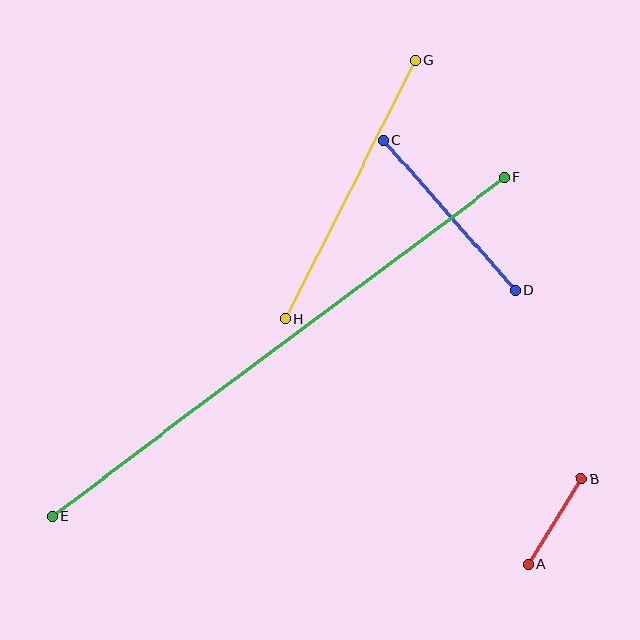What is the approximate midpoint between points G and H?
The midpoint is at approximately (350, 189) pixels.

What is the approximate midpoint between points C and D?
The midpoint is at approximately (449, 215) pixels.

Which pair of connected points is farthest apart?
Points E and F are farthest apart.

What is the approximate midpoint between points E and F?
The midpoint is at approximately (278, 347) pixels.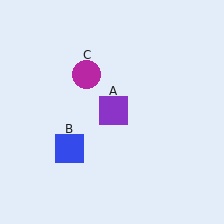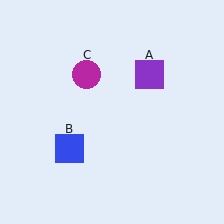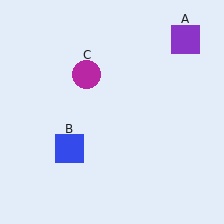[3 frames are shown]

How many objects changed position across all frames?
1 object changed position: purple square (object A).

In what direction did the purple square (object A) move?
The purple square (object A) moved up and to the right.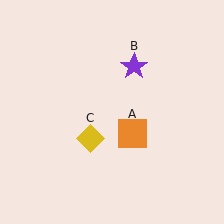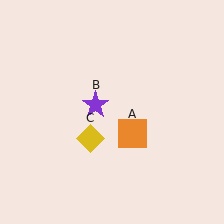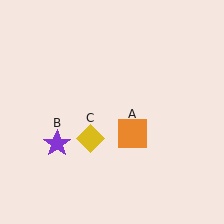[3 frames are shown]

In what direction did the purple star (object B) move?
The purple star (object B) moved down and to the left.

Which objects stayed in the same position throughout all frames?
Orange square (object A) and yellow diamond (object C) remained stationary.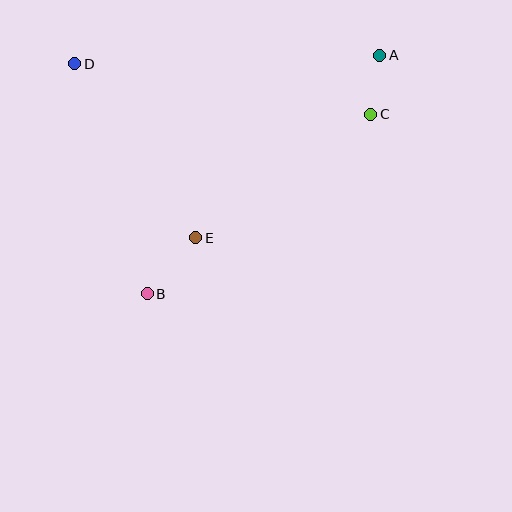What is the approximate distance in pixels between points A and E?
The distance between A and E is approximately 259 pixels.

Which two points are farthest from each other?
Points A and B are farthest from each other.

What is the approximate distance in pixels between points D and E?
The distance between D and E is approximately 212 pixels.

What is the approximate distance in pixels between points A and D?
The distance between A and D is approximately 305 pixels.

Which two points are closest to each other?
Points A and C are closest to each other.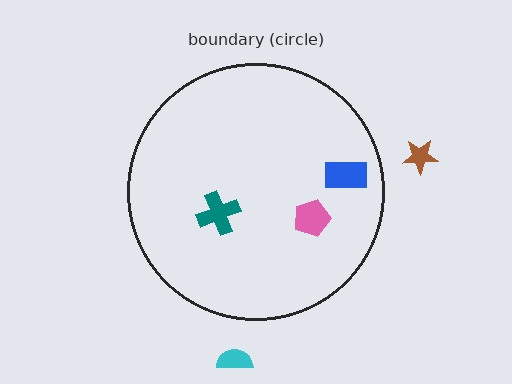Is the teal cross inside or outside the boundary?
Inside.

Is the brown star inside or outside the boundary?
Outside.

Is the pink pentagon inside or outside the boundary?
Inside.